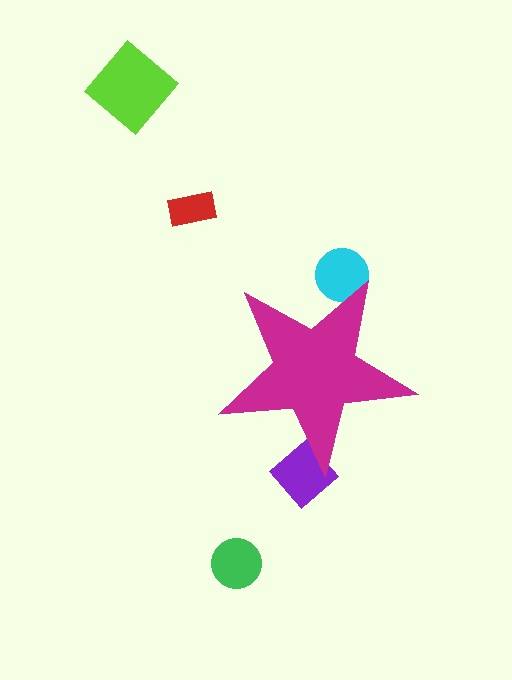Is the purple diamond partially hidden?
Yes, the purple diamond is partially hidden behind the magenta star.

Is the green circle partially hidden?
No, the green circle is fully visible.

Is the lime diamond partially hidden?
No, the lime diamond is fully visible.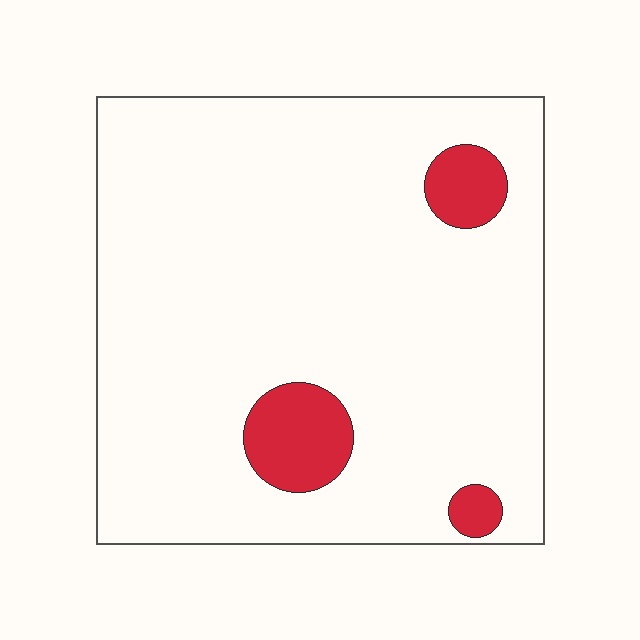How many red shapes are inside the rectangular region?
3.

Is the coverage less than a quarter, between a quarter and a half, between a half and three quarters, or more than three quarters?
Less than a quarter.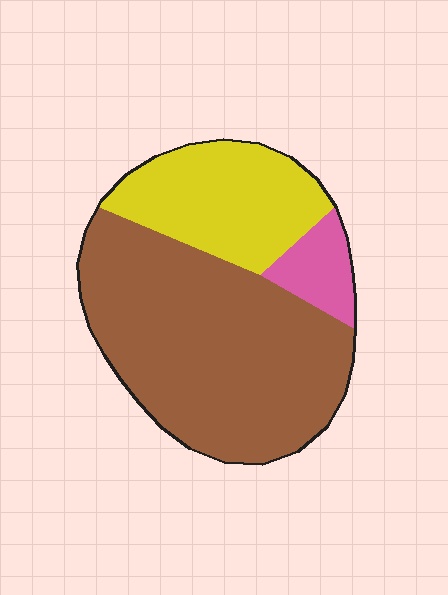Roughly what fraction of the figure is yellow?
Yellow takes up about one quarter (1/4) of the figure.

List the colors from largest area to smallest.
From largest to smallest: brown, yellow, pink.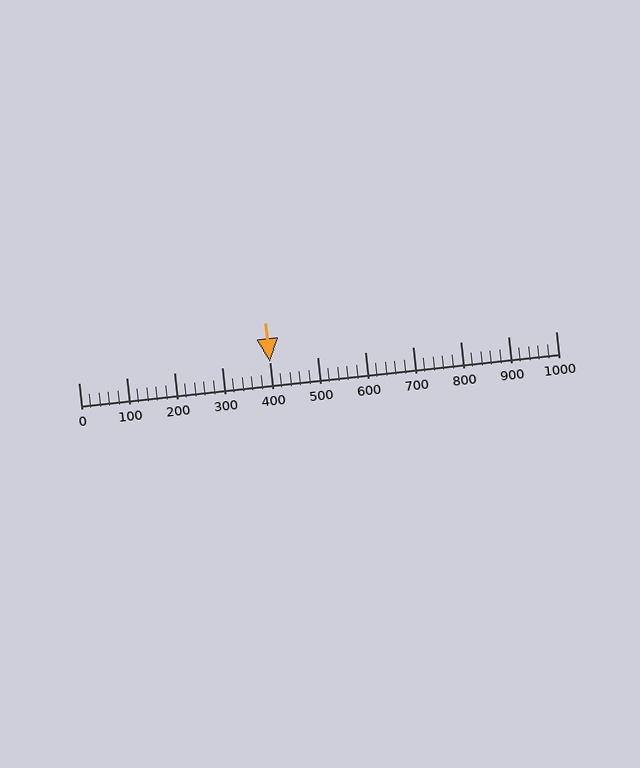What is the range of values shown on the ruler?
The ruler shows values from 0 to 1000.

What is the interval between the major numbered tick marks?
The major tick marks are spaced 100 units apart.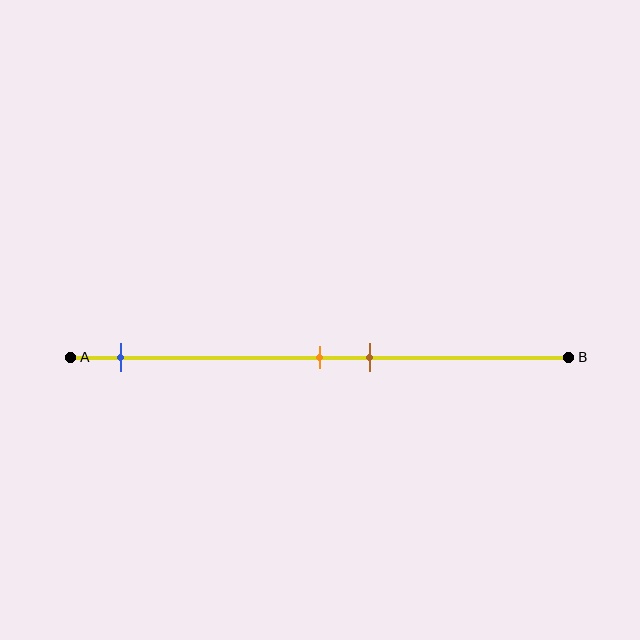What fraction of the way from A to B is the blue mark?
The blue mark is approximately 10% (0.1) of the way from A to B.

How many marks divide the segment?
There are 3 marks dividing the segment.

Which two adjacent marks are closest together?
The orange and brown marks are the closest adjacent pair.